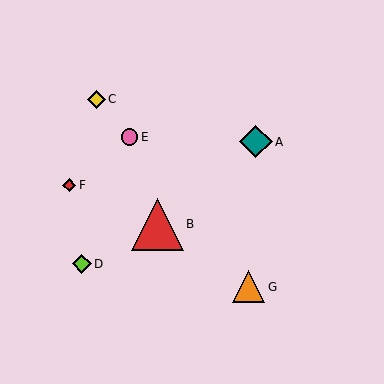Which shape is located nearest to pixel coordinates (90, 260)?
The lime diamond (labeled D) at (82, 264) is nearest to that location.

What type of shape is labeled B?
Shape B is a red triangle.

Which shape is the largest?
The red triangle (labeled B) is the largest.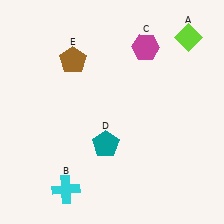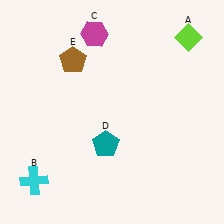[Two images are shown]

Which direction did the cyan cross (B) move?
The cyan cross (B) moved left.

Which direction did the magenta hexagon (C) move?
The magenta hexagon (C) moved left.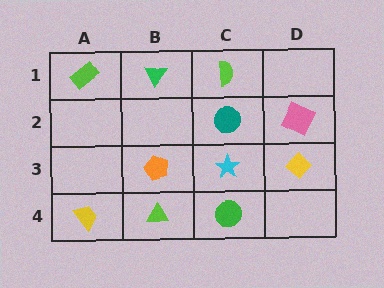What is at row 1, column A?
A lime rectangle.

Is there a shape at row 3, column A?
No, that cell is empty.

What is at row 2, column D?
A pink square.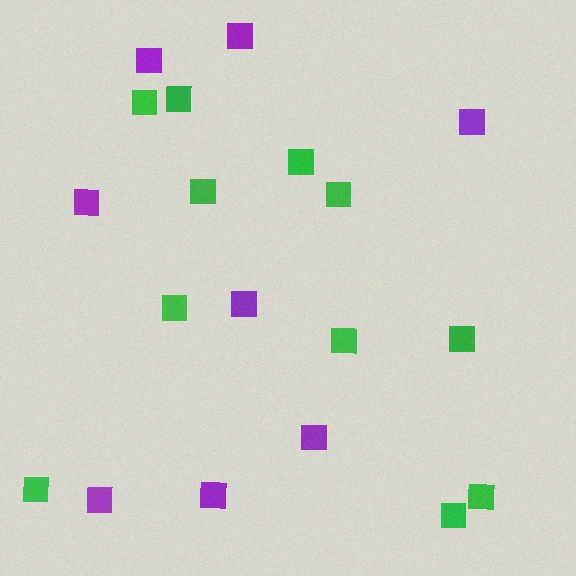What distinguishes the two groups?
There are 2 groups: one group of green squares (11) and one group of purple squares (8).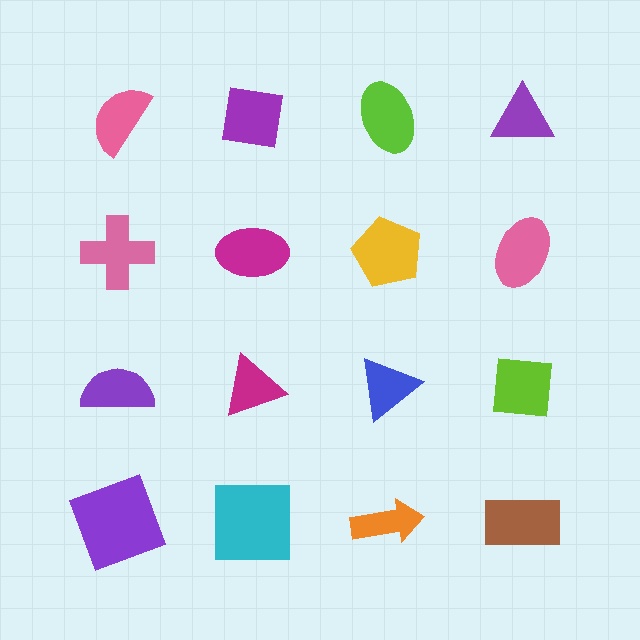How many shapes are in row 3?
4 shapes.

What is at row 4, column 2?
A cyan square.